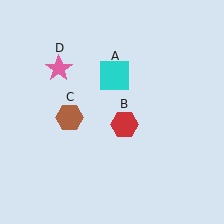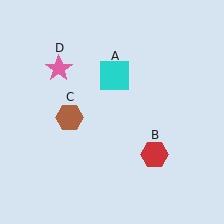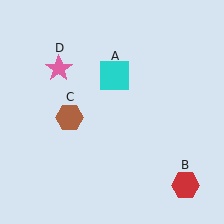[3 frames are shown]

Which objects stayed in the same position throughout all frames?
Cyan square (object A) and brown hexagon (object C) and pink star (object D) remained stationary.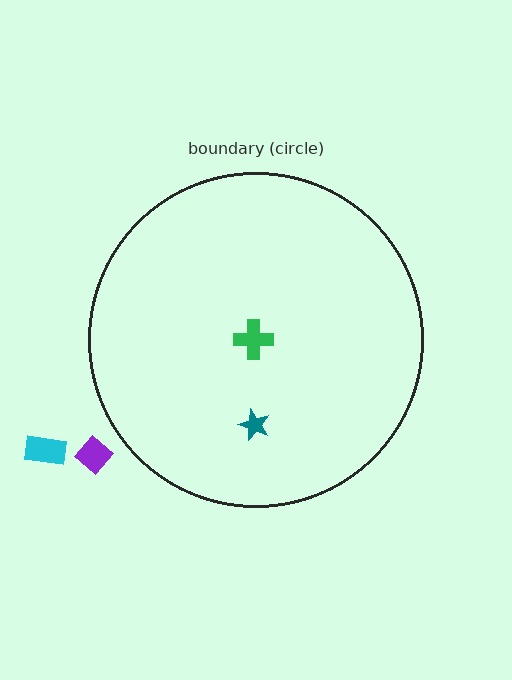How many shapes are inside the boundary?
2 inside, 2 outside.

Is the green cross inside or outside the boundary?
Inside.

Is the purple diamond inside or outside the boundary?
Outside.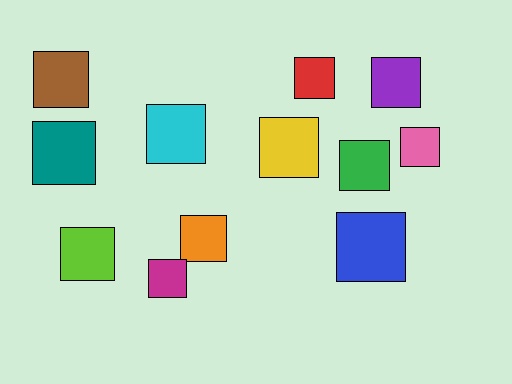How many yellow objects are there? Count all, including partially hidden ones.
There is 1 yellow object.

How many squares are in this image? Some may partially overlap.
There are 12 squares.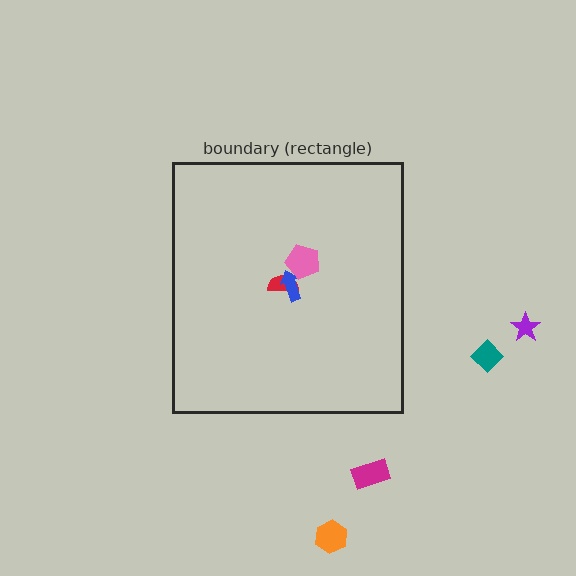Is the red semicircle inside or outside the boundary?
Inside.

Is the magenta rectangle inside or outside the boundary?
Outside.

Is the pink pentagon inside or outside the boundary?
Inside.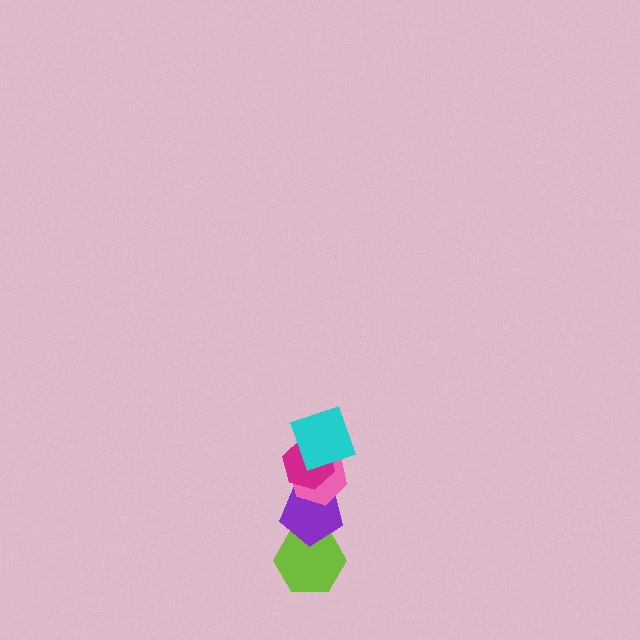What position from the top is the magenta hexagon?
The magenta hexagon is 2nd from the top.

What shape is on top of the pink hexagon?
The magenta hexagon is on top of the pink hexagon.